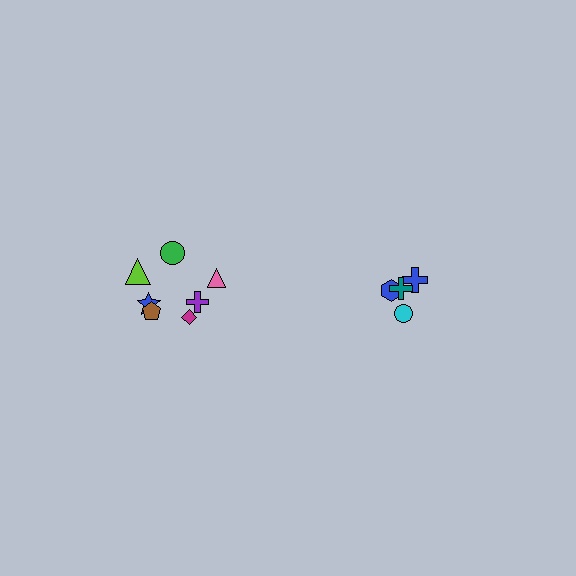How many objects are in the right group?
There are 4 objects.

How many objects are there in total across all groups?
There are 11 objects.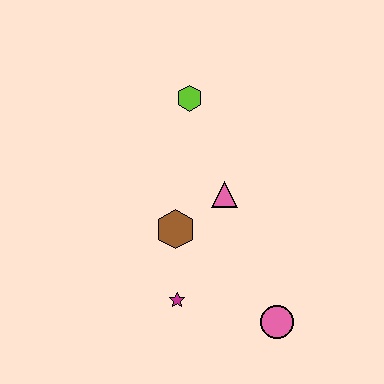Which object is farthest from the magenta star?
The lime hexagon is farthest from the magenta star.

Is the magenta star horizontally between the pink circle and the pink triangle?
No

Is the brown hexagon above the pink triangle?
No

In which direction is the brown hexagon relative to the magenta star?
The brown hexagon is above the magenta star.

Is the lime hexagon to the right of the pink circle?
No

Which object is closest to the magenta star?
The brown hexagon is closest to the magenta star.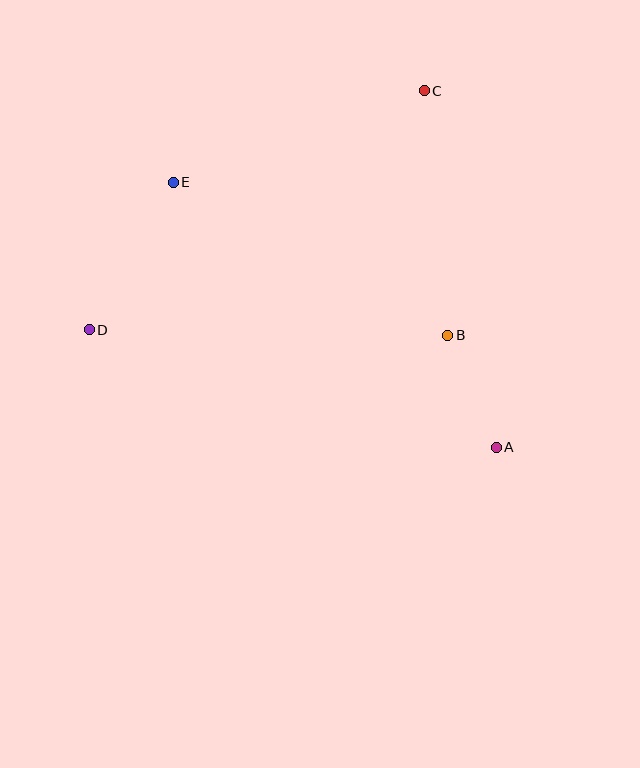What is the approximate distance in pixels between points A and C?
The distance between A and C is approximately 364 pixels.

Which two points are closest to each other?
Points A and B are closest to each other.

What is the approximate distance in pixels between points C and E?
The distance between C and E is approximately 267 pixels.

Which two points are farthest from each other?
Points A and D are farthest from each other.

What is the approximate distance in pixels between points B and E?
The distance between B and E is approximately 314 pixels.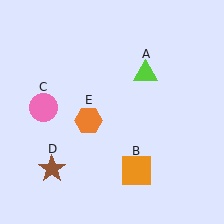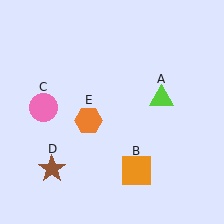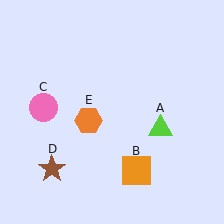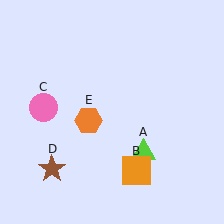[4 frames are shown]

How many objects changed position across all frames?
1 object changed position: lime triangle (object A).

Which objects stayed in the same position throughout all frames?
Orange square (object B) and pink circle (object C) and brown star (object D) and orange hexagon (object E) remained stationary.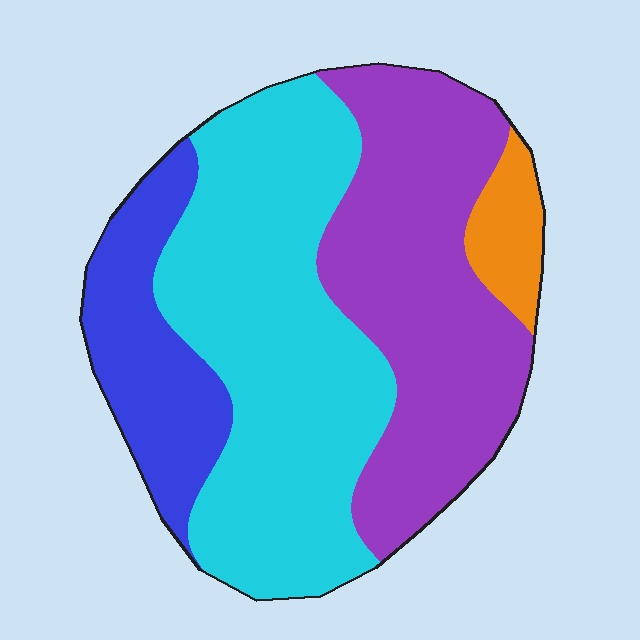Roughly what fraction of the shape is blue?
Blue covers about 15% of the shape.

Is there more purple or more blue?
Purple.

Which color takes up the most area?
Cyan, at roughly 45%.